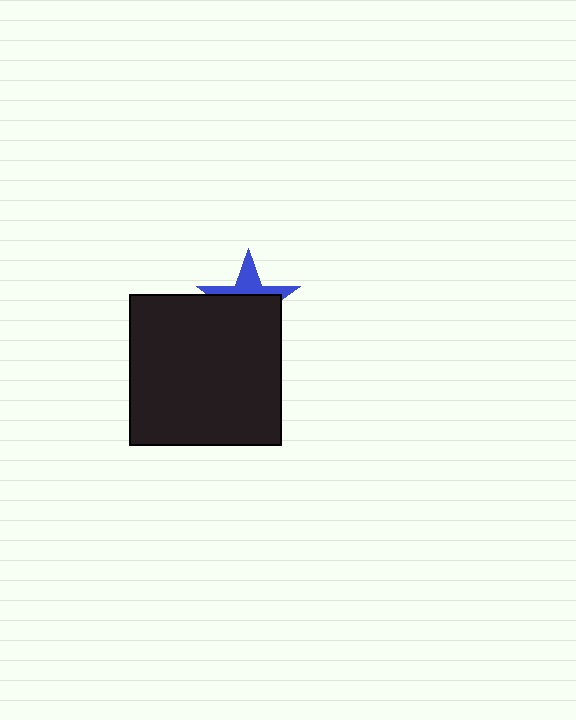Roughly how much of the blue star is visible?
A small part of it is visible (roughly 37%).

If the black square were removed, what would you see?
You would see the complete blue star.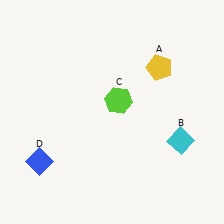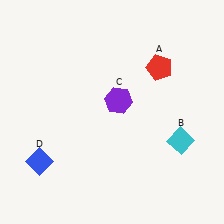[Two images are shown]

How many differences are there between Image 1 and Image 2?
There are 2 differences between the two images.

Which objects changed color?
A changed from yellow to red. C changed from lime to purple.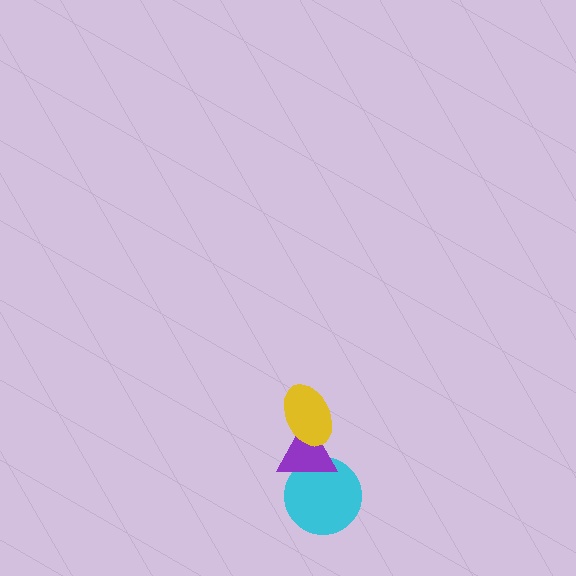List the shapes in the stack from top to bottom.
From top to bottom: the yellow ellipse, the purple triangle, the cyan circle.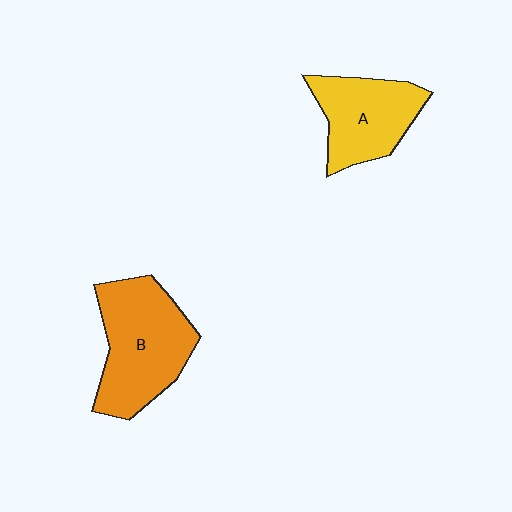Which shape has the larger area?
Shape B (orange).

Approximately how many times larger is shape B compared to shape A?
Approximately 1.3 times.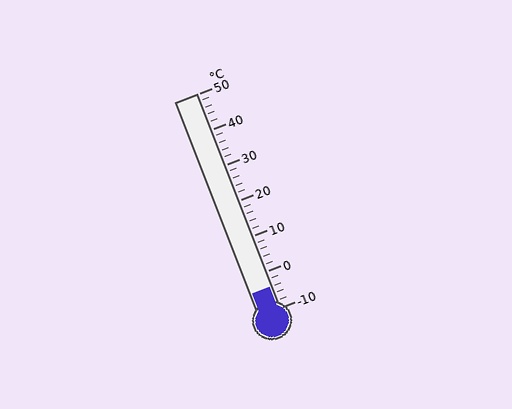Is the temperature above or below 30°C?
The temperature is below 30°C.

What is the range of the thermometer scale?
The thermometer scale ranges from -10°C to 50°C.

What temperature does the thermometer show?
The thermometer shows approximately -4°C.